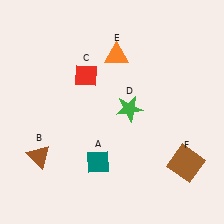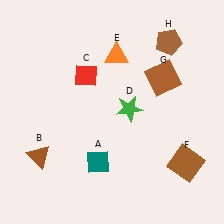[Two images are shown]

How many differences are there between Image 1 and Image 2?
There are 2 differences between the two images.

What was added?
A brown square (G), a brown pentagon (H) were added in Image 2.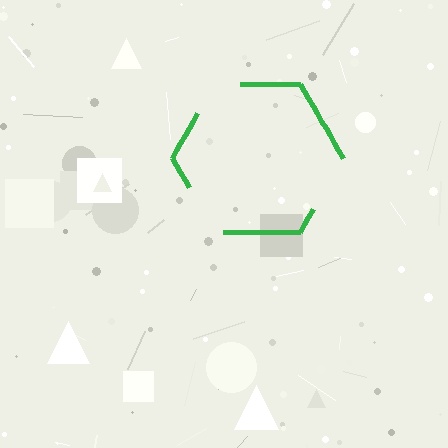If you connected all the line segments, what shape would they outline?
They would outline a hexagon.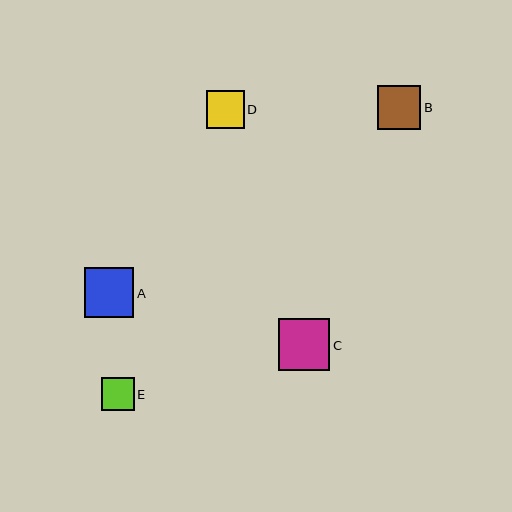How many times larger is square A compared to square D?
Square A is approximately 1.3 times the size of square D.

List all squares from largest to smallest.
From largest to smallest: C, A, B, D, E.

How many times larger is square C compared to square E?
Square C is approximately 1.6 times the size of square E.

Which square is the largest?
Square C is the largest with a size of approximately 51 pixels.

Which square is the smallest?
Square E is the smallest with a size of approximately 33 pixels.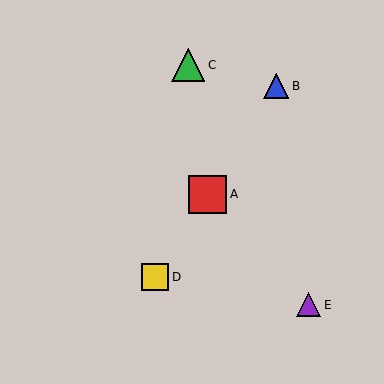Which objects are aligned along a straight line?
Objects A, B, D are aligned along a straight line.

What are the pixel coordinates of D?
Object D is at (155, 277).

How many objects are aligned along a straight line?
3 objects (A, B, D) are aligned along a straight line.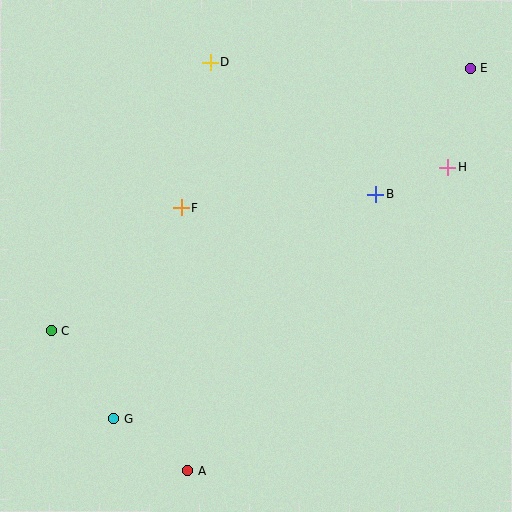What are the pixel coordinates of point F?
Point F is at (182, 208).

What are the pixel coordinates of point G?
Point G is at (114, 419).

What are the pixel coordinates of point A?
Point A is at (188, 470).